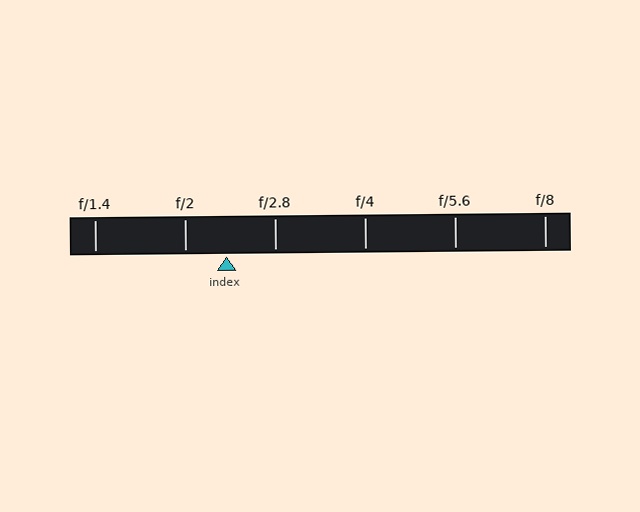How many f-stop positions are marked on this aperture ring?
There are 6 f-stop positions marked.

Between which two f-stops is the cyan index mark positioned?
The index mark is between f/2 and f/2.8.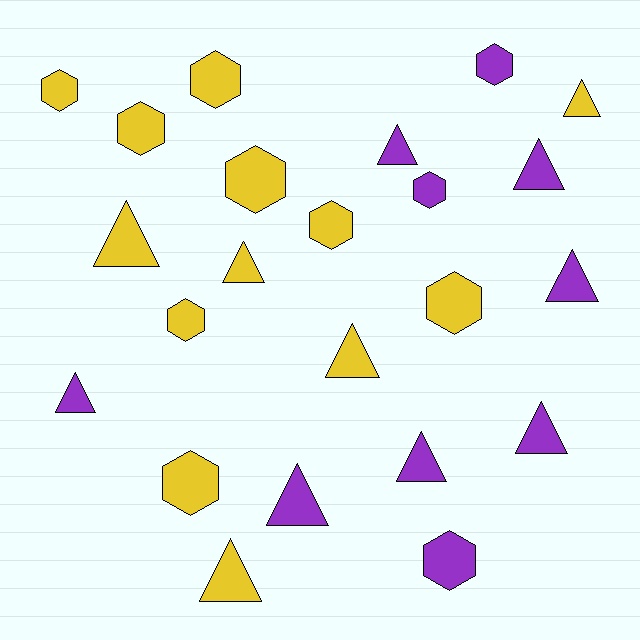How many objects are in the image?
There are 23 objects.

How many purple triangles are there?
There are 7 purple triangles.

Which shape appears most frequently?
Triangle, with 12 objects.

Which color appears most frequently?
Yellow, with 13 objects.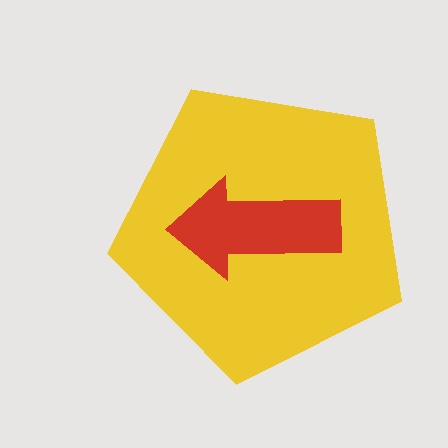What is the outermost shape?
The yellow pentagon.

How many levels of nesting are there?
2.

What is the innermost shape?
The red arrow.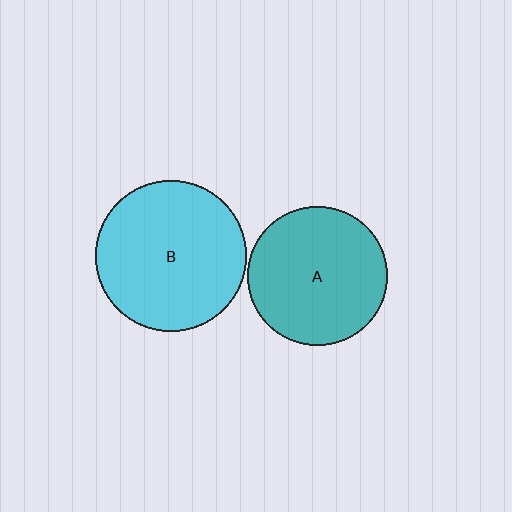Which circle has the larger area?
Circle B (cyan).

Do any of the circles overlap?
No, none of the circles overlap.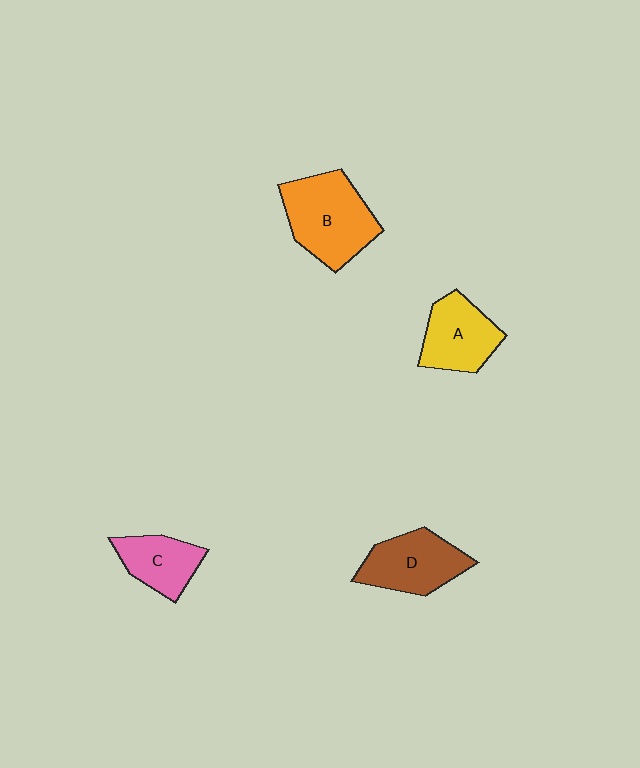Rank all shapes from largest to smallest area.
From largest to smallest: B (orange), D (brown), A (yellow), C (pink).